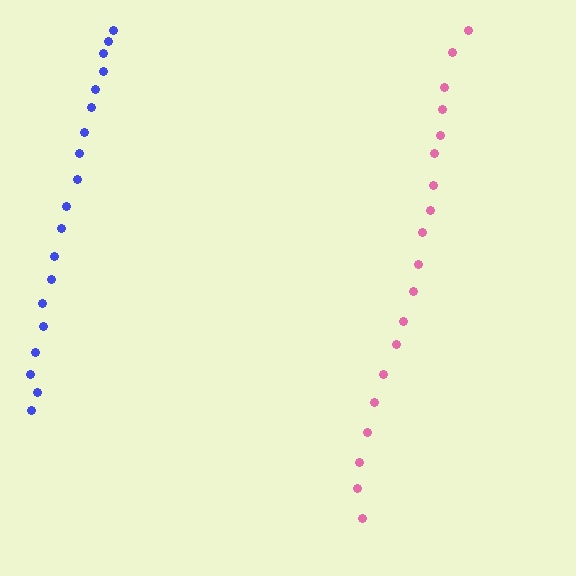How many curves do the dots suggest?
There are 2 distinct paths.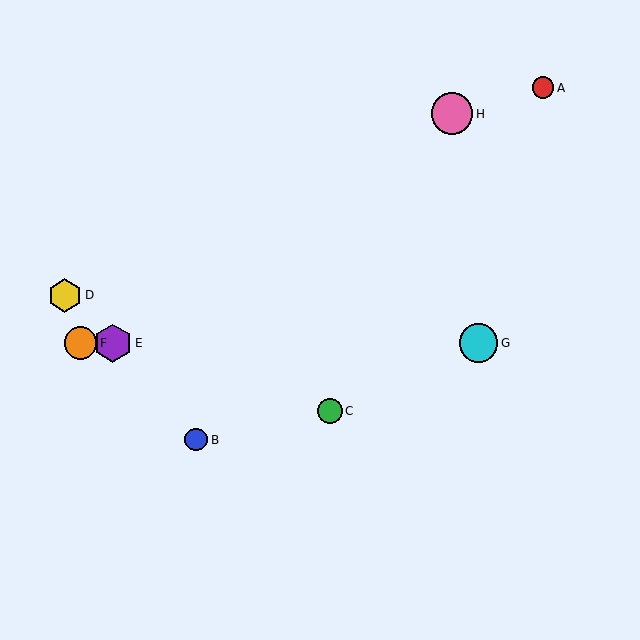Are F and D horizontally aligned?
No, F is at y≈343 and D is at y≈295.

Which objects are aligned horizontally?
Objects E, F, G are aligned horizontally.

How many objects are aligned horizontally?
3 objects (E, F, G) are aligned horizontally.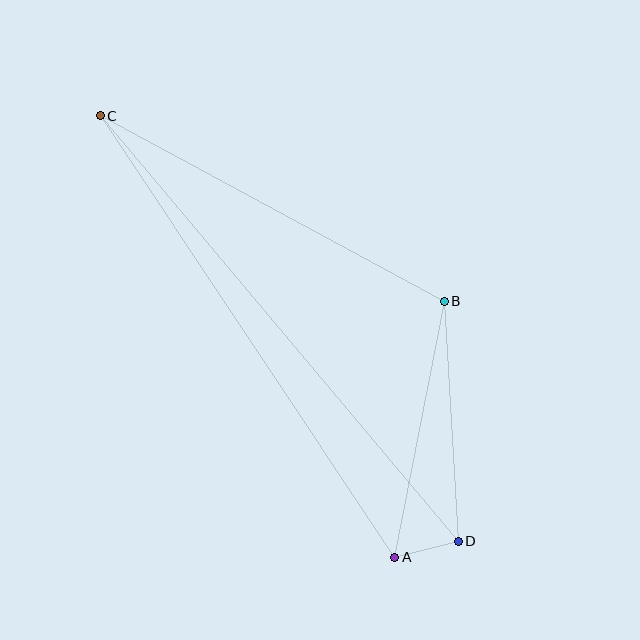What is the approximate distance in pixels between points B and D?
The distance between B and D is approximately 240 pixels.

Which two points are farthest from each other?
Points C and D are farthest from each other.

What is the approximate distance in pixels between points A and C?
The distance between A and C is approximately 531 pixels.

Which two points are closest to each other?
Points A and D are closest to each other.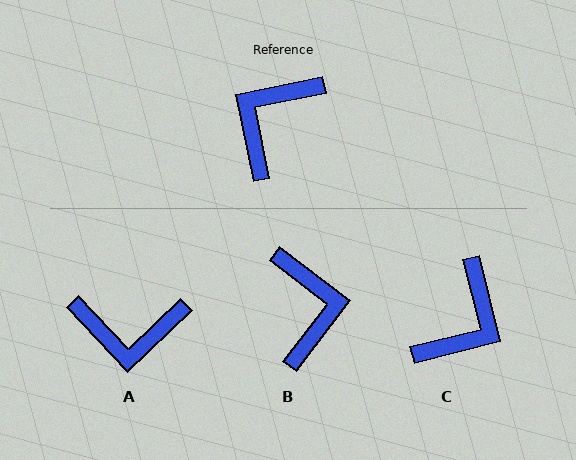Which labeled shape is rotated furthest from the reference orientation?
C, about 178 degrees away.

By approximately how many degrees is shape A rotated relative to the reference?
Approximately 122 degrees counter-clockwise.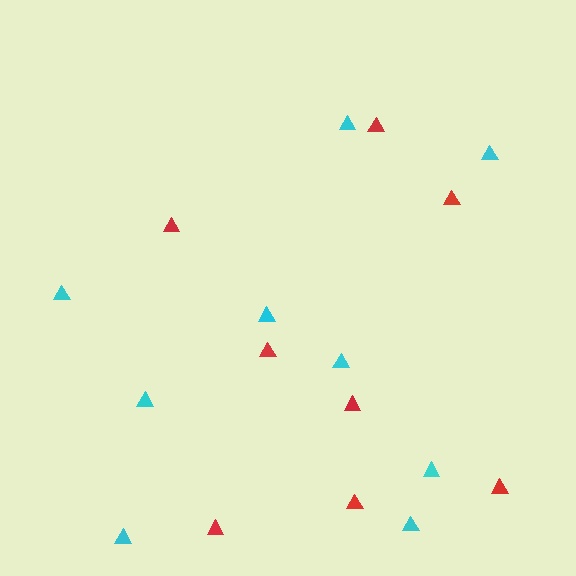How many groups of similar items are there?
There are 2 groups: one group of red triangles (8) and one group of cyan triangles (9).